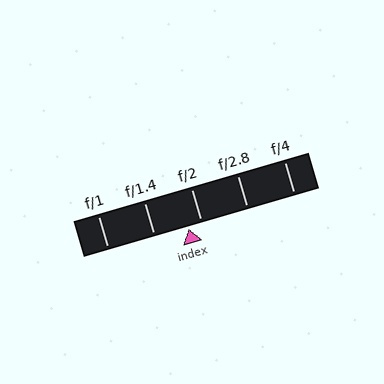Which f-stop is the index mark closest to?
The index mark is closest to f/2.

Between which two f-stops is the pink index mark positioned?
The index mark is between f/1.4 and f/2.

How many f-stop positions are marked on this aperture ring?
There are 5 f-stop positions marked.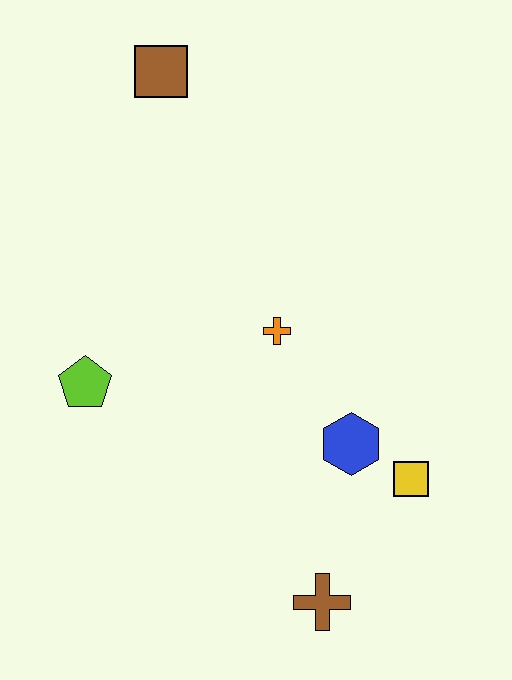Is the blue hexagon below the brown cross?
No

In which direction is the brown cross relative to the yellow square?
The brown cross is below the yellow square.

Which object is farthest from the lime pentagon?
The yellow square is farthest from the lime pentagon.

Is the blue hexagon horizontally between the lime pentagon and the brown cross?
No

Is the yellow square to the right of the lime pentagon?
Yes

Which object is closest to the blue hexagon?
The yellow square is closest to the blue hexagon.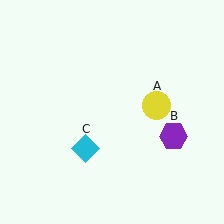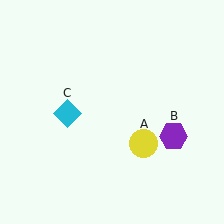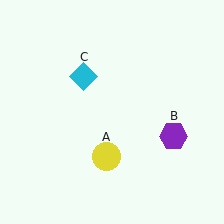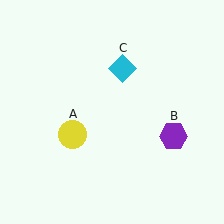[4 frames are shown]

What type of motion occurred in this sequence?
The yellow circle (object A), cyan diamond (object C) rotated clockwise around the center of the scene.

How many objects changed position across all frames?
2 objects changed position: yellow circle (object A), cyan diamond (object C).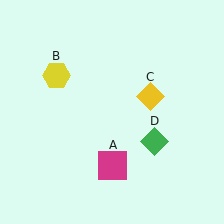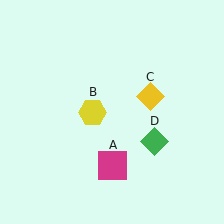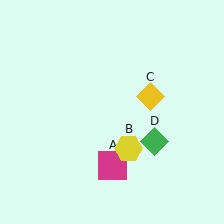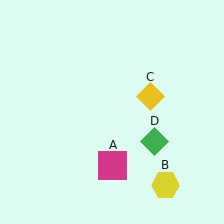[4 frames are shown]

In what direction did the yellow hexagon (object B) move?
The yellow hexagon (object B) moved down and to the right.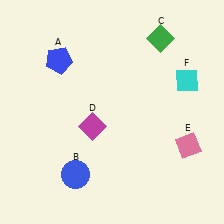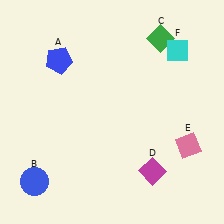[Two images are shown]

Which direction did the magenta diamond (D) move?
The magenta diamond (D) moved right.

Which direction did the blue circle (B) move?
The blue circle (B) moved left.